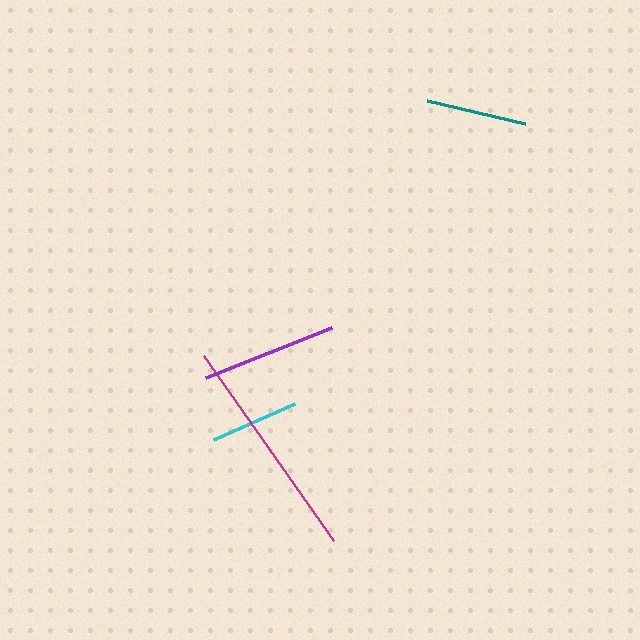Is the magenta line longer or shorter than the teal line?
The magenta line is longer than the teal line.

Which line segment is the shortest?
The cyan line is the shortest at approximately 88 pixels.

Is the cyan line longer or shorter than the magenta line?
The magenta line is longer than the cyan line.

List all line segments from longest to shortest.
From longest to shortest: magenta, purple, teal, cyan.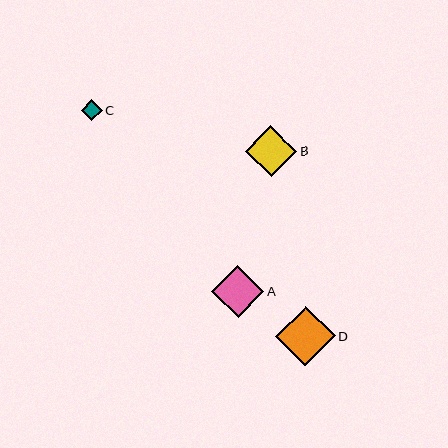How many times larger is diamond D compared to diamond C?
Diamond D is approximately 2.9 times the size of diamond C.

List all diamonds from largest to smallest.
From largest to smallest: D, A, B, C.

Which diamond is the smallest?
Diamond C is the smallest with a size of approximately 21 pixels.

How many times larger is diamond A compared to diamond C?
Diamond A is approximately 2.5 times the size of diamond C.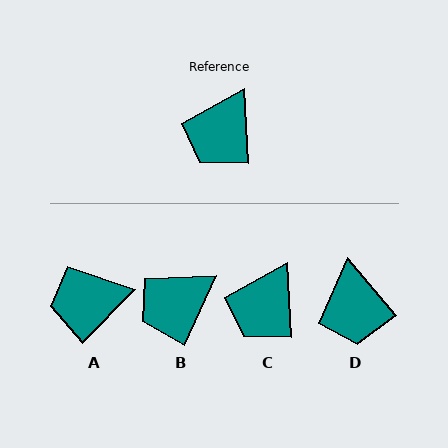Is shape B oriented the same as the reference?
No, it is off by about 28 degrees.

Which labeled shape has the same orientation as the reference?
C.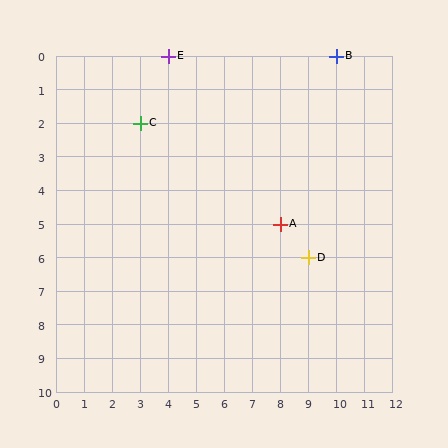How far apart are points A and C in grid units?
Points A and C are 5 columns and 3 rows apart (about 5.8 grid units diagonally).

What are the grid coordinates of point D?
Point D is at grid coordinates (9, 6).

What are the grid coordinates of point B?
Point B is at grid coordinates (10, 0).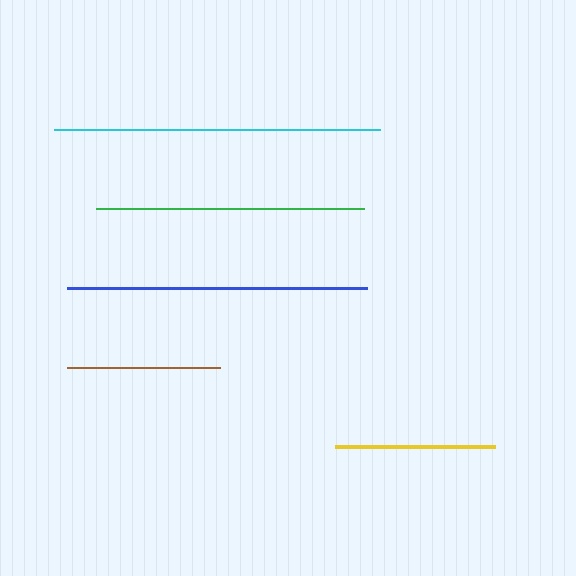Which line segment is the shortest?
The brown line is the shortest at approximately 153 pixels.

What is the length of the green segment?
The green segment is approximately 269 pixels long.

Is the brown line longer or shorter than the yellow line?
The yellow line is longer than the brown line.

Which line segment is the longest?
The cyan line is the longest at approximately 326 pixels.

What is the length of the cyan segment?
The cyan segment is approximately 326 pixels long.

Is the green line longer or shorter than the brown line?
The green line is longer than the brown line.